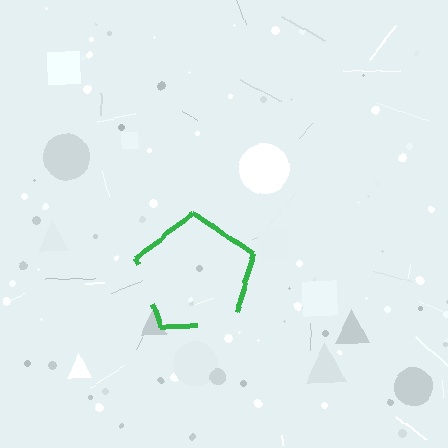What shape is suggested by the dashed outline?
The dashed outline suggests a pentagon.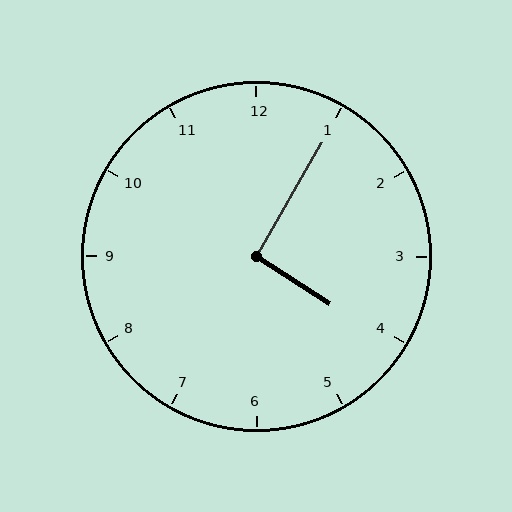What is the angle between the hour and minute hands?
Approximately 92 degrees.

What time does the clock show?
4:05.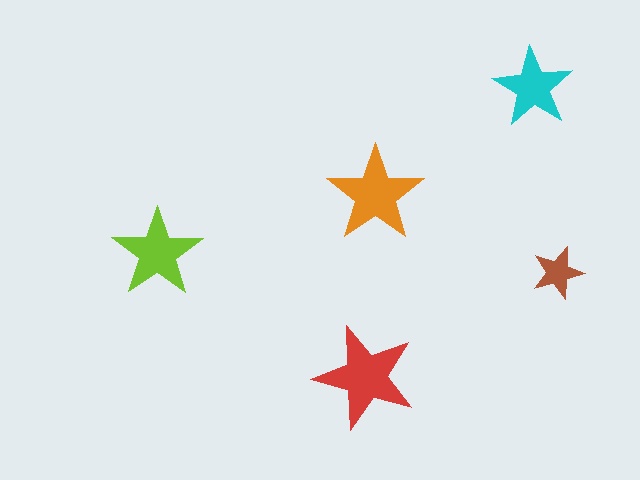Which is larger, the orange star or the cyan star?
The orange one.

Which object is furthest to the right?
The brown star is rightmost.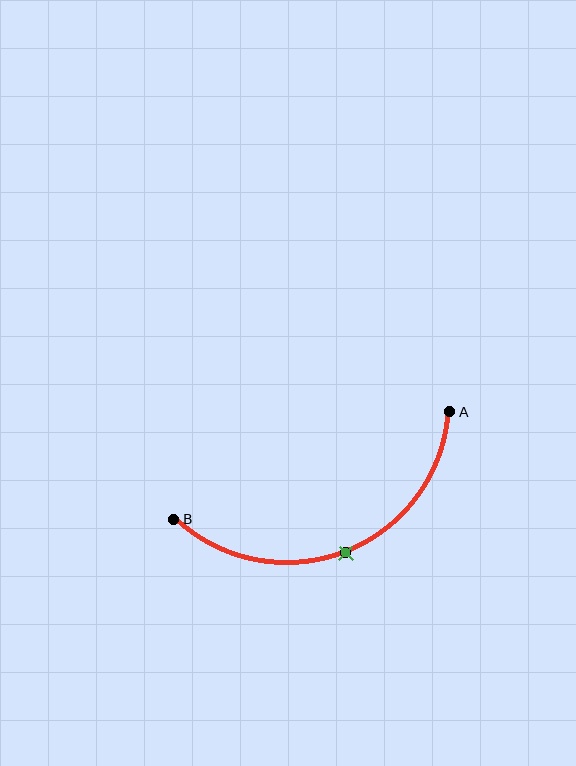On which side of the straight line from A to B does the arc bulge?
The arc bulges below the straight line connecting A and B.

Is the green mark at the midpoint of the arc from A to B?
Yes. The green mark lies on the arc at equal arc-length from both A and B — it is the arc midpoint.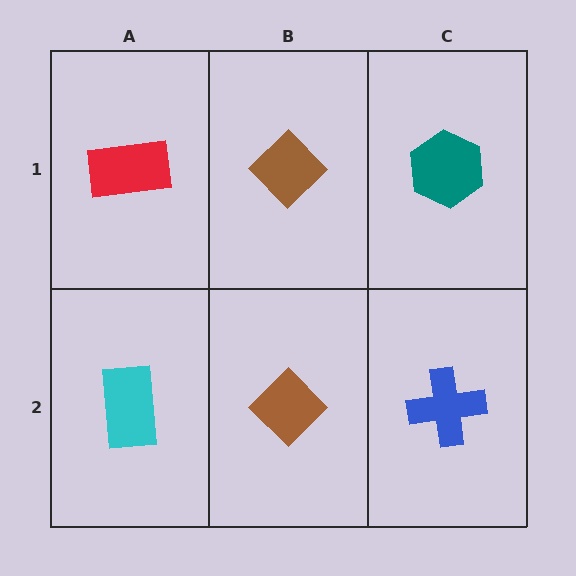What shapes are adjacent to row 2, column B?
A brown diamond (row 1, column B), a cyan rectangle (row 2, column A), a blue cross (row 2, column C).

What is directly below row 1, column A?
A cyan rectangle.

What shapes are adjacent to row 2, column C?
A teal hexagon (row 1, column C), a brown diamond (row 2, column B).